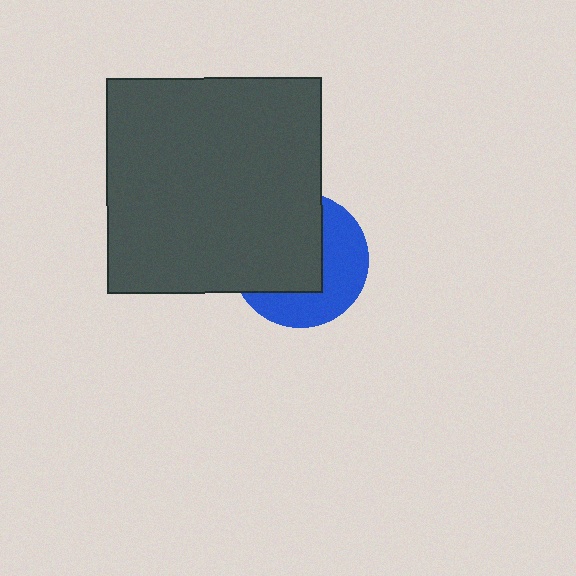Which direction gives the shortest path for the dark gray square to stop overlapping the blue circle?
Moving toward the upper-left gives the shortest separation.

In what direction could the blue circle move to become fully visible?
The blue circle could move toward the lower-right. That would shift it out from behind the dark gray square entirely.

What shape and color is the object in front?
The object in front is a dark gray square.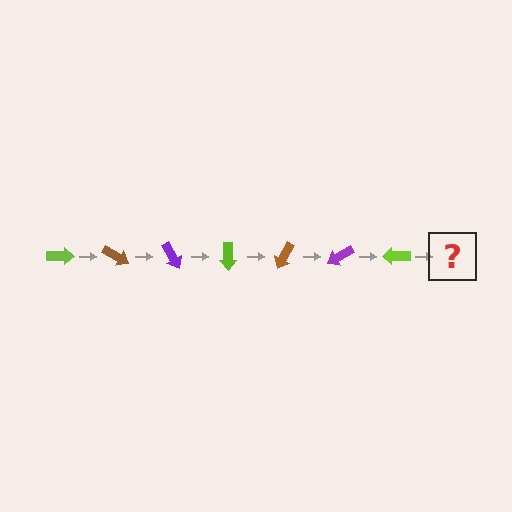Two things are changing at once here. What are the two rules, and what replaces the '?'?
The two rules are that it rotates 30 degrees each step and the color cycles through lime, brown, and purple. The '?' should be a brown arrow, rotated 210 degrees from the start.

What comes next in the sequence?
The next element should be a brown arrow, rotated 210 degrees from the start.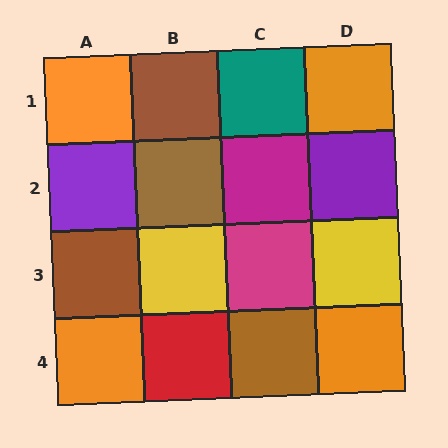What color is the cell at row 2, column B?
Brown.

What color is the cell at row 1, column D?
Orange.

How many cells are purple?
2 cells are purple.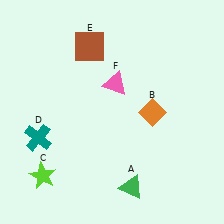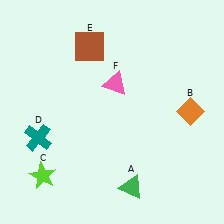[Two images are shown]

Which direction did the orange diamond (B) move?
The orange diamond (B) moved right.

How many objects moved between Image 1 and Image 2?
1 object moved between the two images.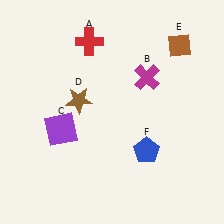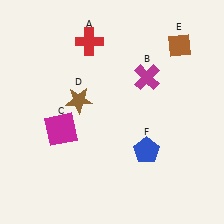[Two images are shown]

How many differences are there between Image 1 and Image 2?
There is 1 difference between the two images.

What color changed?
The square (C) changed from purple in Image 1 to magenta in Image 2.